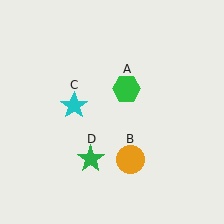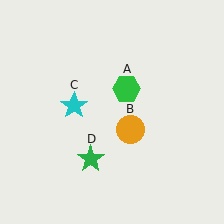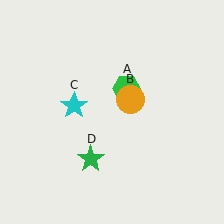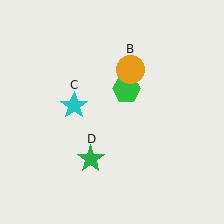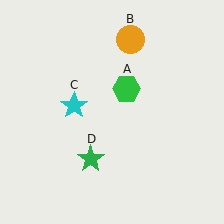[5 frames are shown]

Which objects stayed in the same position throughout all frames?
Green hexagon (object A) and cyan star (object C) and green star (object D) remained stationary.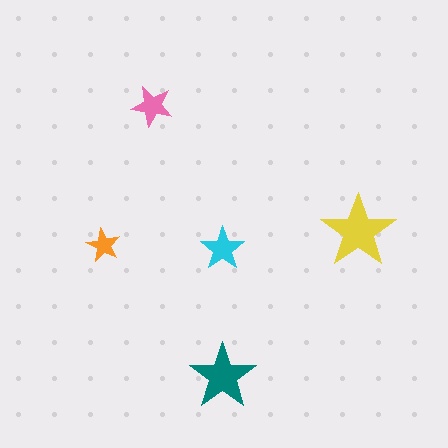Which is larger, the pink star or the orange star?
The pink one.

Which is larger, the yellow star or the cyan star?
The yellow one.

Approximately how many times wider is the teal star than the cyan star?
About 1.5 times wider.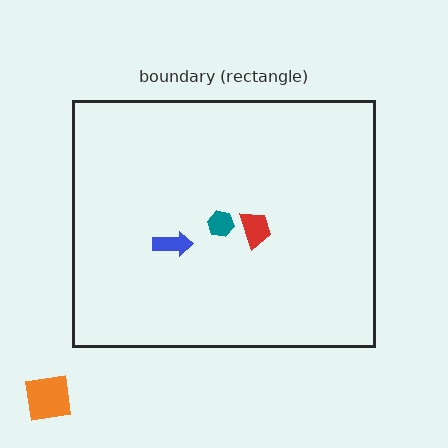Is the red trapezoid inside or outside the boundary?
Inside.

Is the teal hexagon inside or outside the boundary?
Inside.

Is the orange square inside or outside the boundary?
Outside.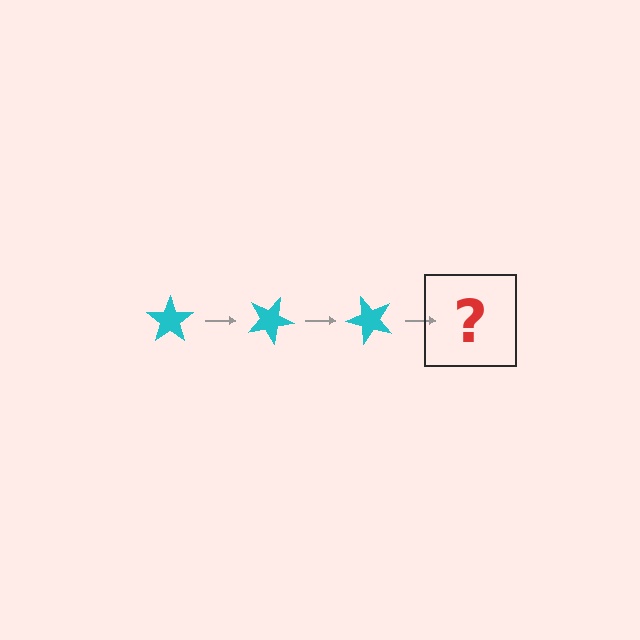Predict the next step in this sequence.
The next step is a cyan star rotated 75 degrees.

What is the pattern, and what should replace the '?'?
The pattern is that the star rotates 25 degrees each step. The '?' should be a cyan star rotated 75 degrees.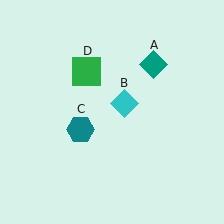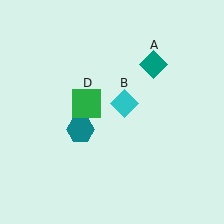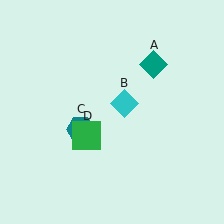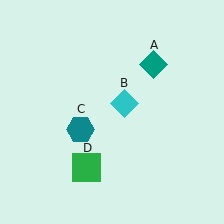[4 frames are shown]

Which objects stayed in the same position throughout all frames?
Teal diamond (object A) and cyan diamond (object B) and teal hexagon (object C) remained stationary.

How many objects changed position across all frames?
1 object changed position: green square (object D).